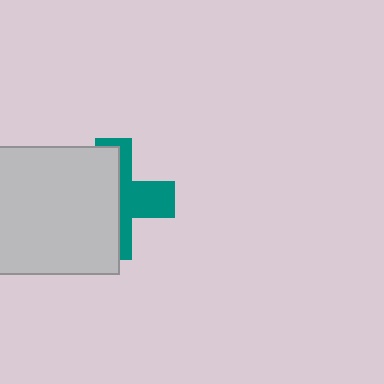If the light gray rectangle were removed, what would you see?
You would see the complete teal cross.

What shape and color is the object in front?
The object in front is a light gray rectangle.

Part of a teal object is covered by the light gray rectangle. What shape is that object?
It is a cross.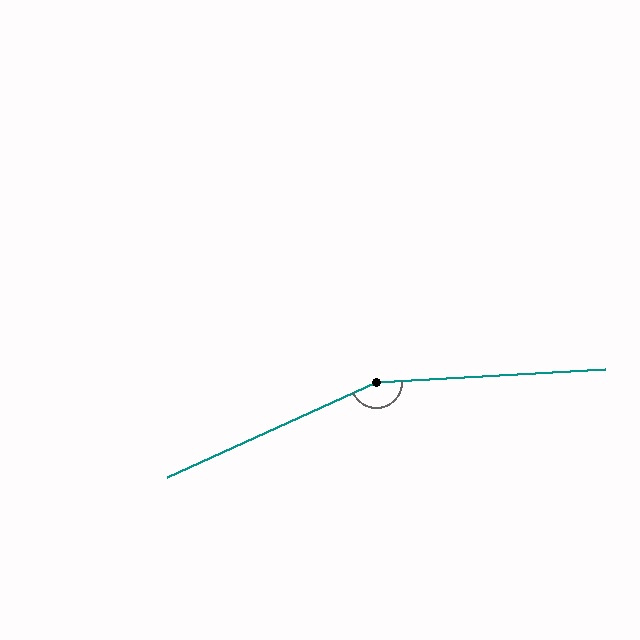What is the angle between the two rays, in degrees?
Approximately 159 degrees.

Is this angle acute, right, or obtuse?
It is obtuse.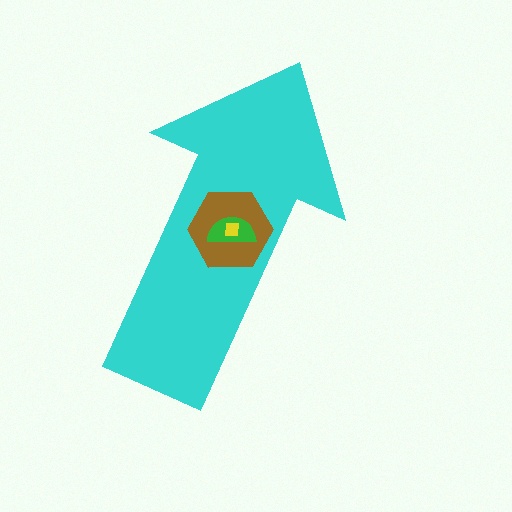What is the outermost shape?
The cyan arrow.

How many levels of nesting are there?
4.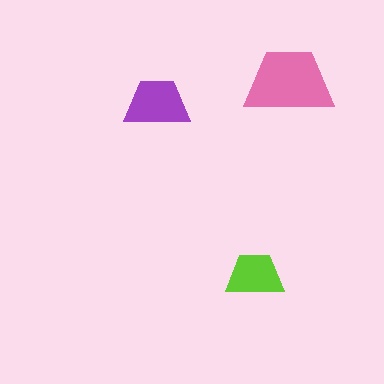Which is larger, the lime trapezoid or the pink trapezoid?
The pink one.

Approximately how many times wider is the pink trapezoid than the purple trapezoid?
About 1.5 times wider.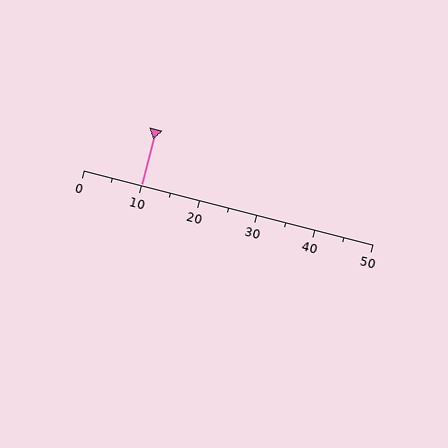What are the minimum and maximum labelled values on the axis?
The axis runs from 0 to 50.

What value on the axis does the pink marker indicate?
The marker indicates approximately 10.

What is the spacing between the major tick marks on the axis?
The major ticks are spaced 10 apart.